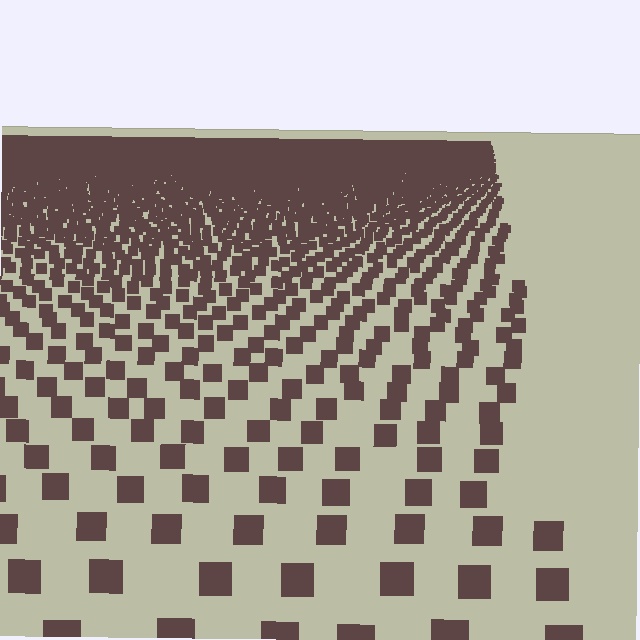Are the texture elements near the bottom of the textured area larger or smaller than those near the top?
Larger. Near the bottom, elements are closer to the viewer and appear at a bigger on-screen size.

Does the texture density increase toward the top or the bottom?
Density increases toward the top.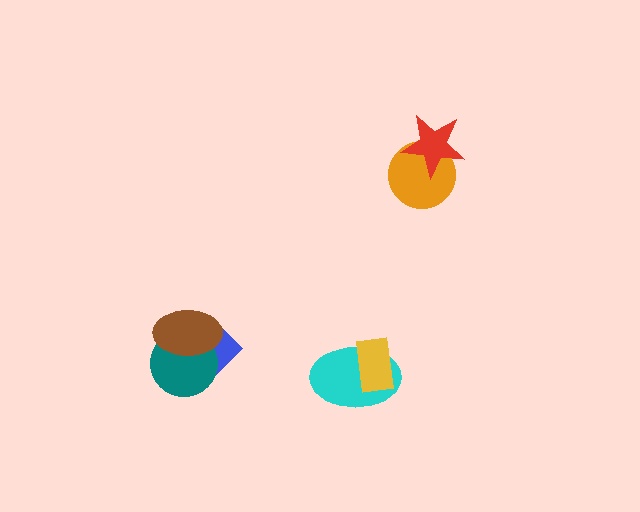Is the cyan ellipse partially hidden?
Yes, it is partially covered by another shape.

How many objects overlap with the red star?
1 object overlaps with the red star.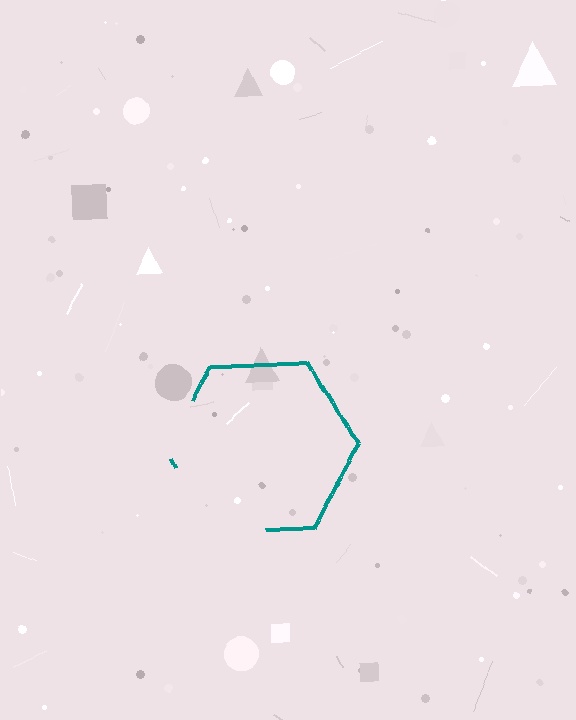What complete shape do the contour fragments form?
The contour fragments form a hexagon.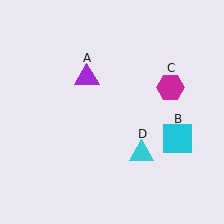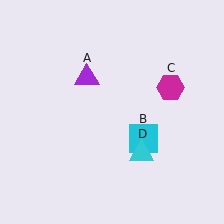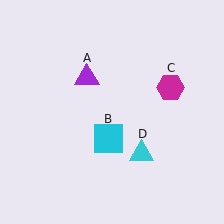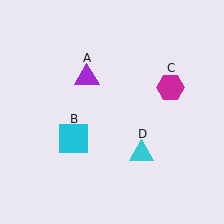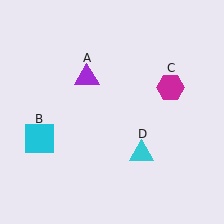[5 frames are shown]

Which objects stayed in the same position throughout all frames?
Purple triangle (object A) and magenta hexagon (object C) and cyan triangle (object D) remained stationary.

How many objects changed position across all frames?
1 object changed position: cyan square (object B).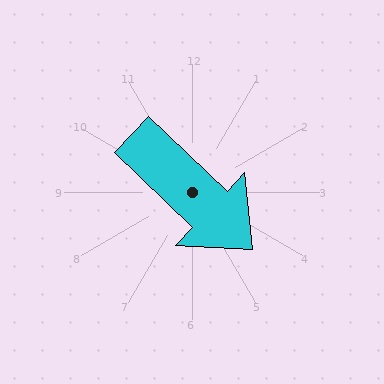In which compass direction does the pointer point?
Southeast.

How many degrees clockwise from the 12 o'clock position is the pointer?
Approximately 134 degrees.